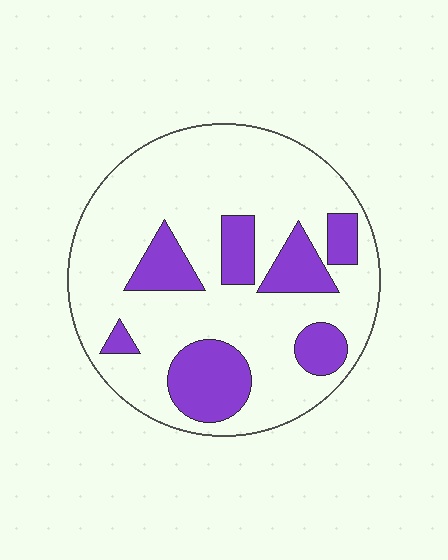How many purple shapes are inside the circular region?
7.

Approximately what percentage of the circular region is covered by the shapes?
Approximately 25%.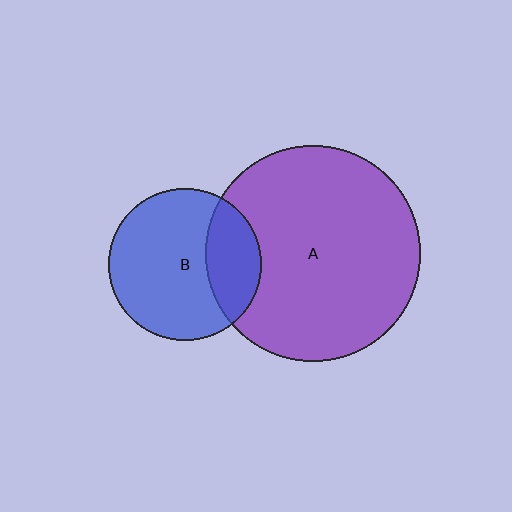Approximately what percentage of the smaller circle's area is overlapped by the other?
Approximately 25%.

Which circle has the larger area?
Circle A (purple).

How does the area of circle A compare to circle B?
Approximately 2.0 times.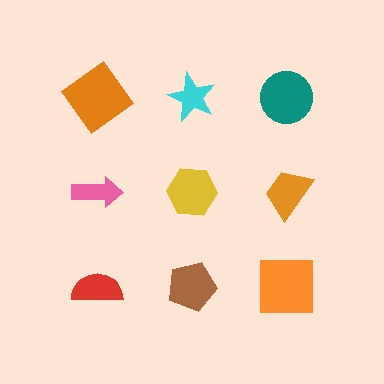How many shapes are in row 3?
3 shapes.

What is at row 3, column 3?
An orange square.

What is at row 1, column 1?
An orange diamond.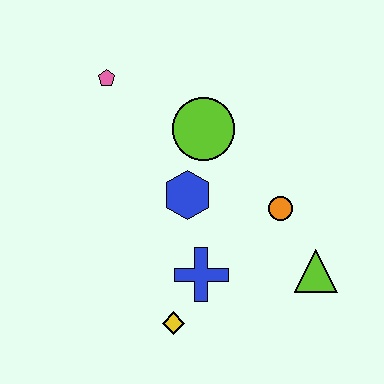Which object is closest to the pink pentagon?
The lime circle is closest to the pink pentagon.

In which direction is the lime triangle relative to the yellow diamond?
The lime triangle is to the right of the yellow diamond.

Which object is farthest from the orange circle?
The pink pentagon is farthest from the orange circle.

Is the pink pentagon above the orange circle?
Yes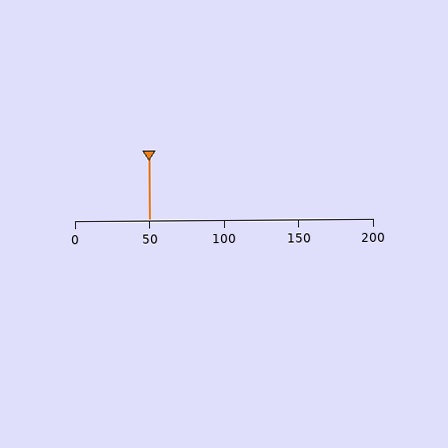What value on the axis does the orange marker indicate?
The marker indicates approximately 50.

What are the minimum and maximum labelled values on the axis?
The axis runs from 0 to 200.